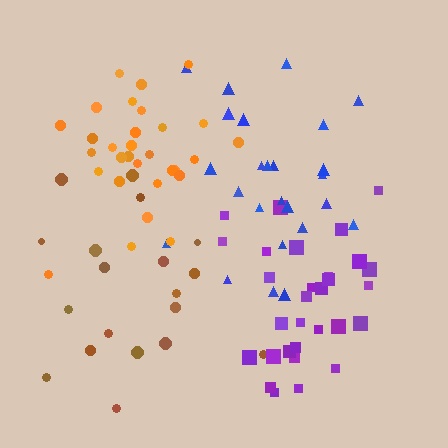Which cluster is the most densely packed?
Orange.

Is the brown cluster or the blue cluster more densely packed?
Blue.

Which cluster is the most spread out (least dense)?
Brown.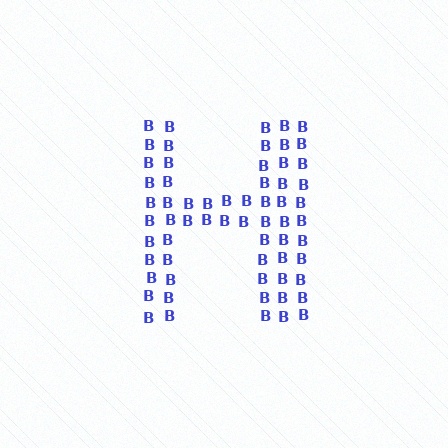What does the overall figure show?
The overall figure shows the letter H.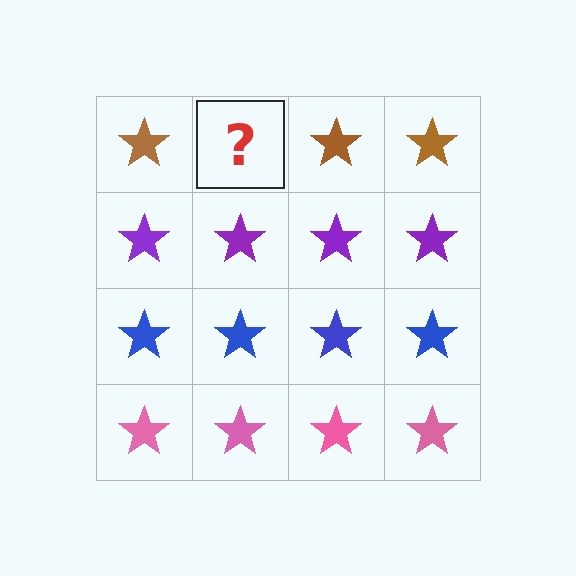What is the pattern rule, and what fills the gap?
The rule is that each row has a consistent color. The gap should be filled with a brown star.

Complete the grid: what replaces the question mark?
The question mark should be replaced with a brown star.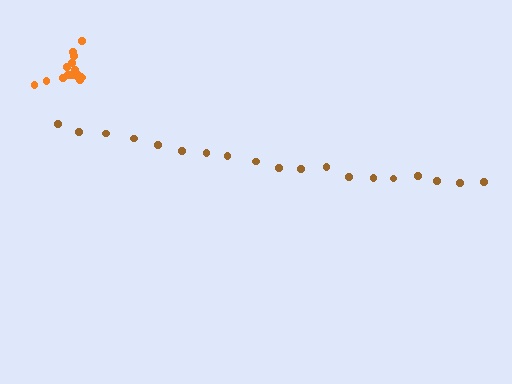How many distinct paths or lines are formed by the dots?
There are 2 distinct paths.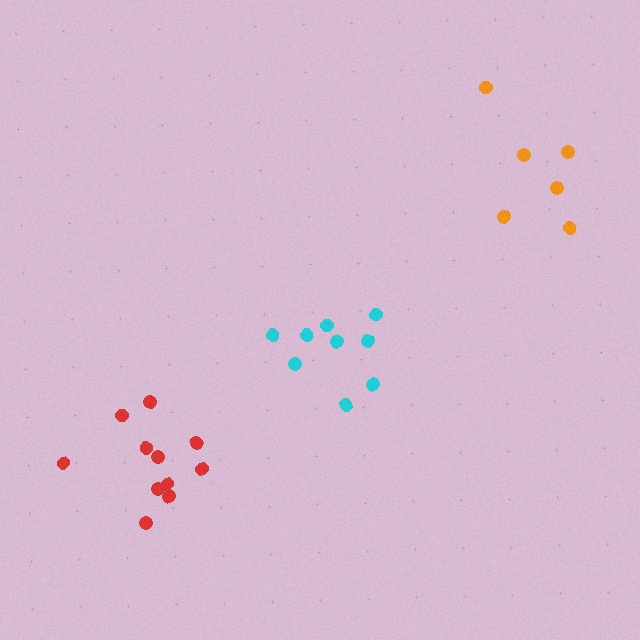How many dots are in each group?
Group 1: 9 dots, Group 2: 6 dots, Group 3: 11 dots (26 total).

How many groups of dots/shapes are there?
There are 3 groups.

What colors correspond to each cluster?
The clusters are colored: cyan, orange, red.